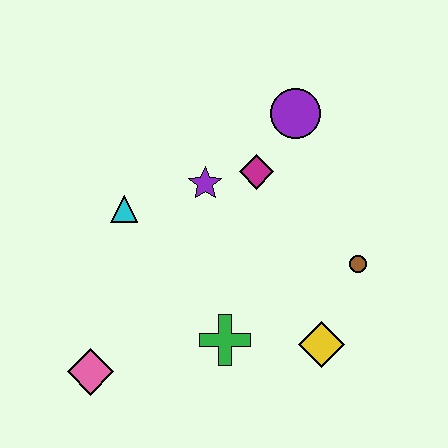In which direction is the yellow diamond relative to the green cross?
The yellow diamond is to the right of the green cross.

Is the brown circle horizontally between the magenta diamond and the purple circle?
No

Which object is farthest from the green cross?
The purple circle is farthest from the green cross.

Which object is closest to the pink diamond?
The green cross is closest to the pink diamond.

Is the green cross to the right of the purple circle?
No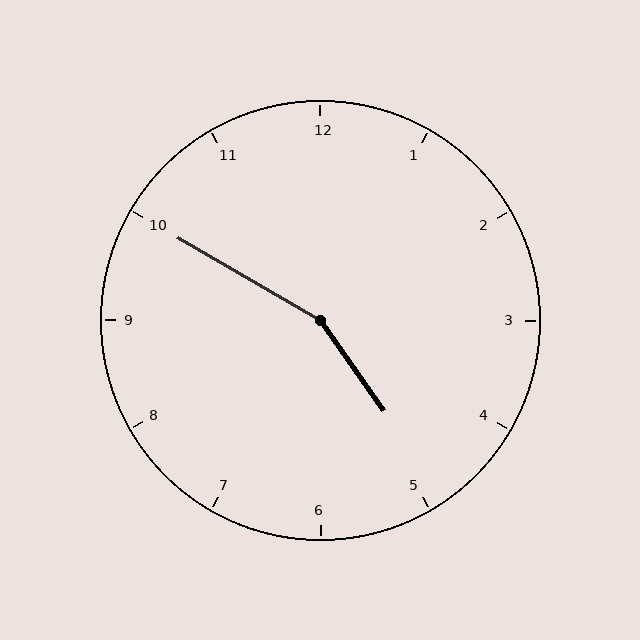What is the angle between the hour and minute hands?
Approximately 155 degrees.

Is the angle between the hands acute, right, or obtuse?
It is obtuse.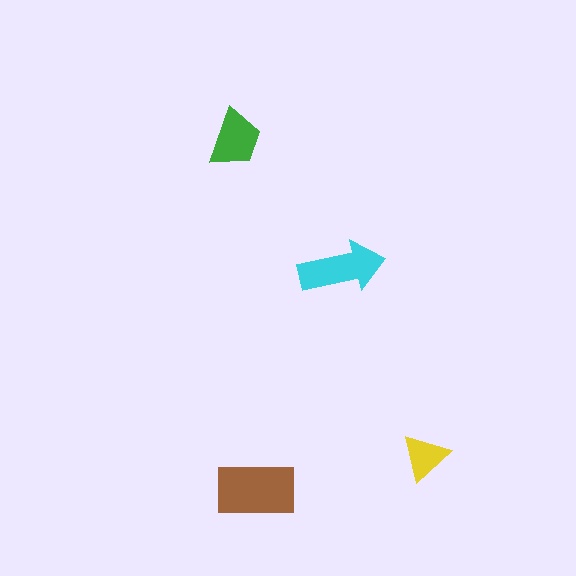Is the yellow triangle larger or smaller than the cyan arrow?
Smaller.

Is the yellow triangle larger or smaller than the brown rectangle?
Smaller.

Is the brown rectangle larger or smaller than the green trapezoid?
Larger.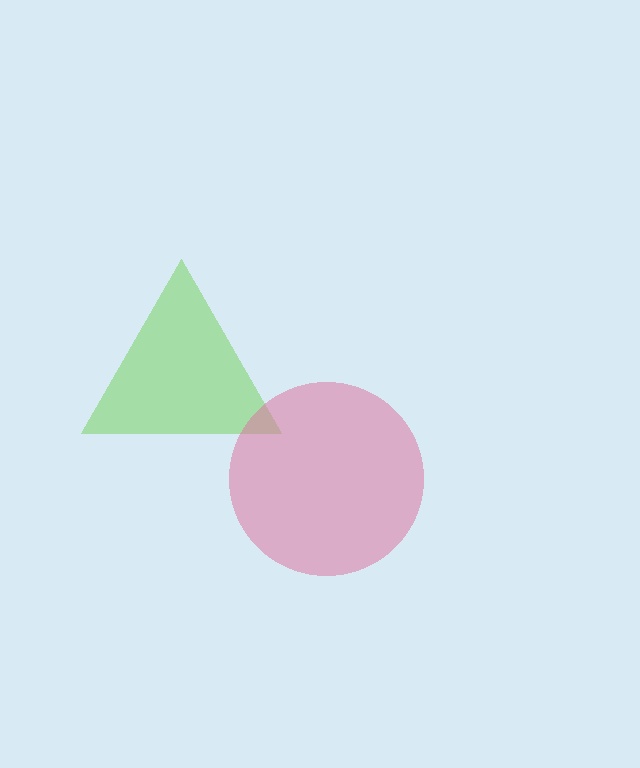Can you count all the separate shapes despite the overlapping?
Yes, there are 2 separate shapes.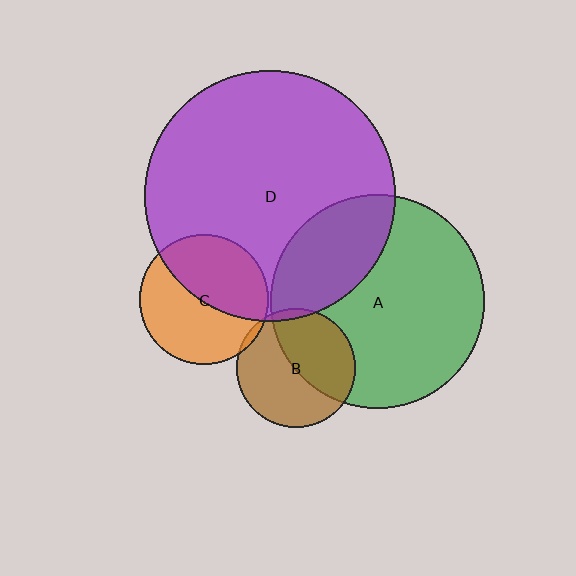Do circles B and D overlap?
Yes.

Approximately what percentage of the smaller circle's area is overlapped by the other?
Approximately 5%.